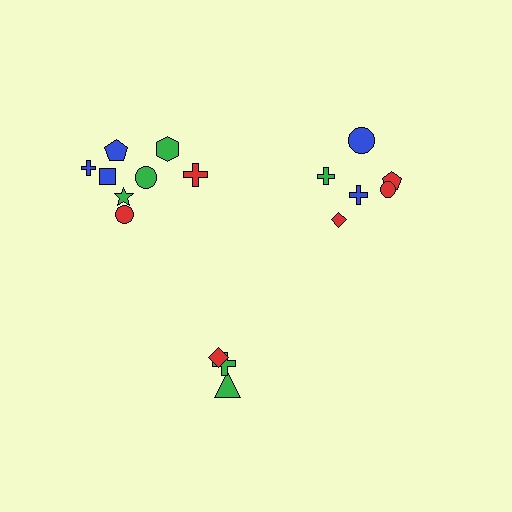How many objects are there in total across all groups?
There are 18 objects.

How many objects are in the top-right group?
There are 6 objects.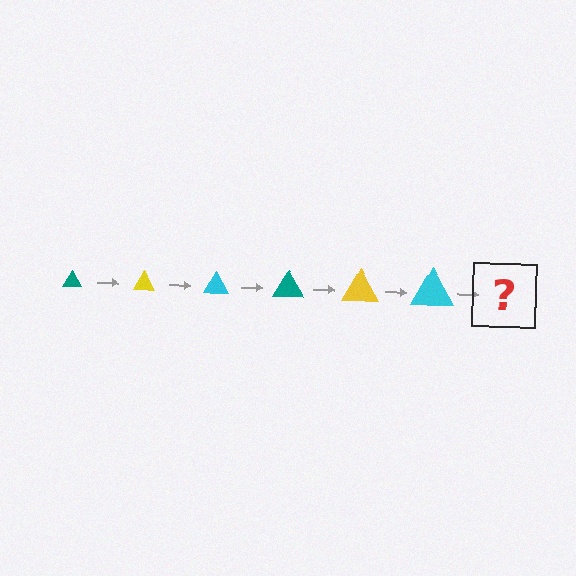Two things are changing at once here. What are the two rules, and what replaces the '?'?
The two rules are that the triangle grows larger each step and the color cycles through teal, yellow, and cyan. The '?' should be a teal triangle, larger than the previous one.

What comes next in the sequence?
The next element should be a teal triangle, larger than the previous one.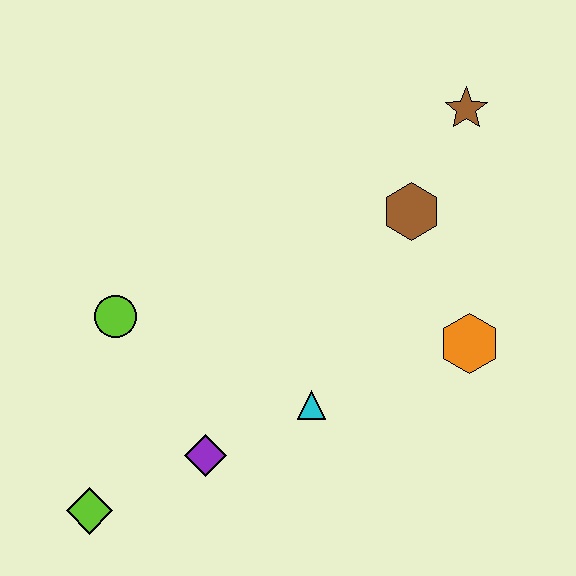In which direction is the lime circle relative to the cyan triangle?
The lime circle is to the left of the cyan triangle.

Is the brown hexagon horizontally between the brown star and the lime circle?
Yes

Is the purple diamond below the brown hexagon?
Yes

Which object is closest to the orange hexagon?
The brown hexagon is closest to the orange hexagon.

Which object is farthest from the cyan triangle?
The brown star is farthest from the cyan triangle.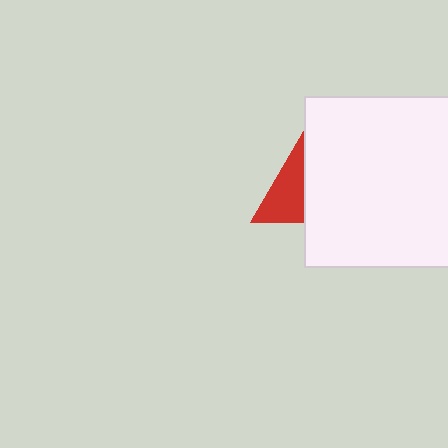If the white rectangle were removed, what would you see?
You would see the complete red triangle.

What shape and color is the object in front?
The object in front is a white rectangle.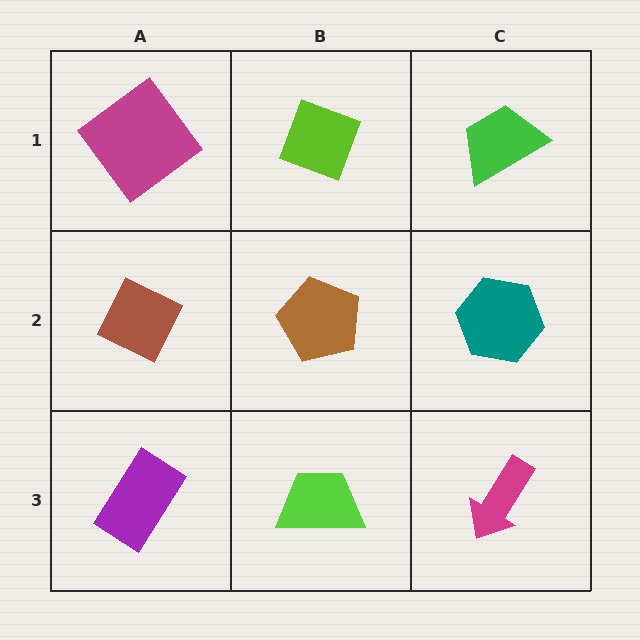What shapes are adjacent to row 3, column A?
A brown diamond (row 2, column A), a lime trapezoid (row 3, column B).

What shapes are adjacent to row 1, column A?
A brown diamond (row 2, column A), a lime diamond (row 1, column B).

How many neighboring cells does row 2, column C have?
3.